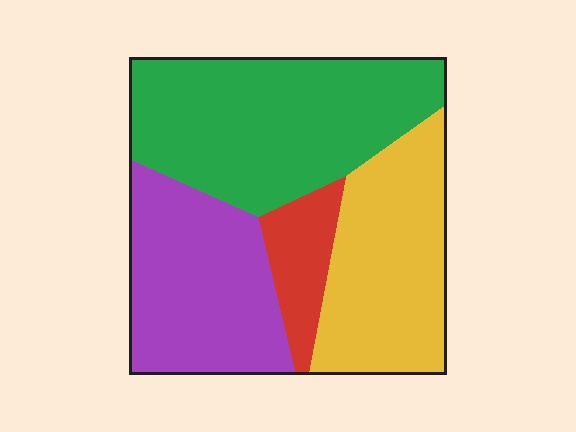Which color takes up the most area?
Green, at roughly 35%.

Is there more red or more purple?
Purple.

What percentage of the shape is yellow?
Yellow takes up about one quarter (1/4) of the shape.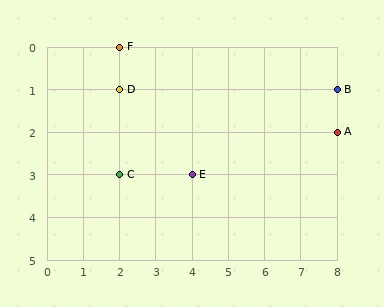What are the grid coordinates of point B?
Point B is at grid coordinates (8, 1).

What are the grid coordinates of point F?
Point F is at grid coordinates (2, 0).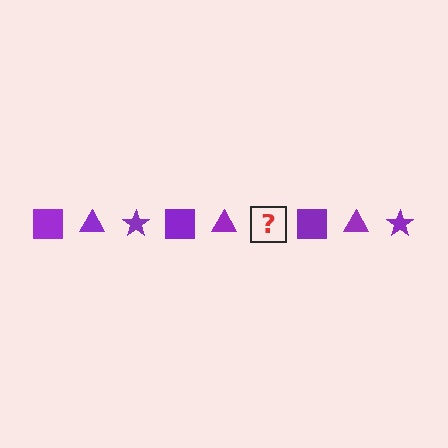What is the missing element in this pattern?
The missing element is a purple star.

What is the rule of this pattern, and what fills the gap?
The rule is that the pattern cycles through square, triangle, star shapes in purple. The gap should be filled with a purple star.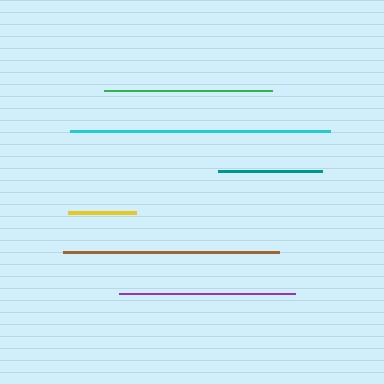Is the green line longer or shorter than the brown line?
The brown line is longer than the green line.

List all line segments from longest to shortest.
From longest to shortest: cyan, brown, purple, green, teal, yellow.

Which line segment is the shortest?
The yellow line is the shortest at approximately 68 pixels.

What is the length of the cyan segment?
The cyan segment is approximately 260 pixels long.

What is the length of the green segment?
The green segment is approximately 168 pixels long.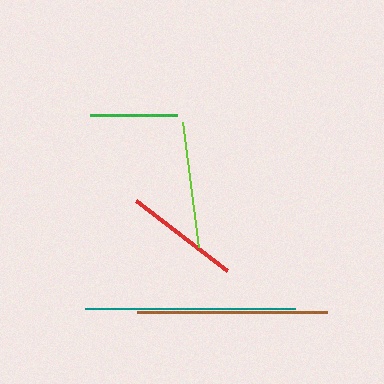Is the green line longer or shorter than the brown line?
The brown line is longer than the green line.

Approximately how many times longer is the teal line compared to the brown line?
The teal line is approximately 1.1 times the length of the brown line.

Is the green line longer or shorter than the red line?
The red line is longer than the green line.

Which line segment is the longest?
The teal line is the longest at approximately 210 pixels.